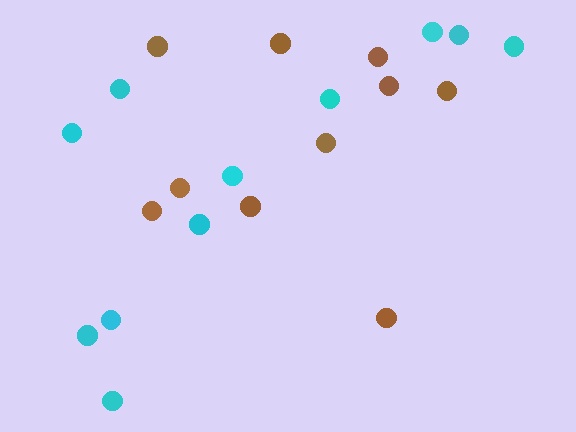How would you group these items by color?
There are 2 groups: one group of cyan circles (11) and one group of brown circles (10).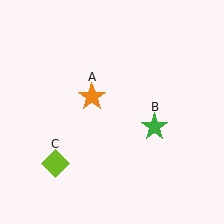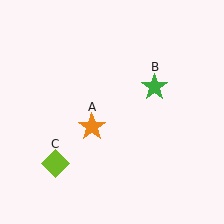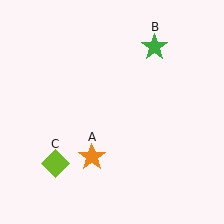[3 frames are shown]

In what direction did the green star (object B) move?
The green star (object B) moved up.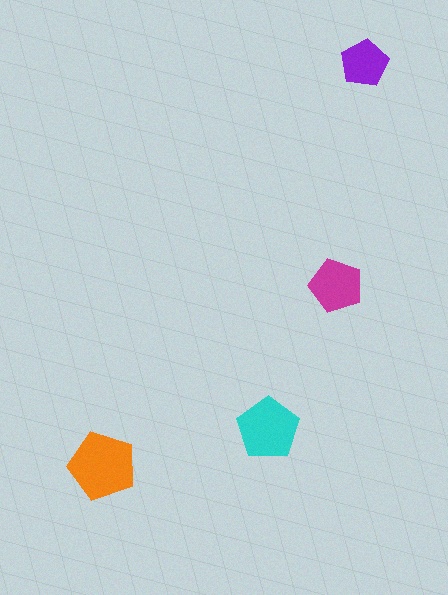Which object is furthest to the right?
The purple pentagon is rightmost.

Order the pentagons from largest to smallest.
the orange one, the cyan one, the magenta one, the purple one.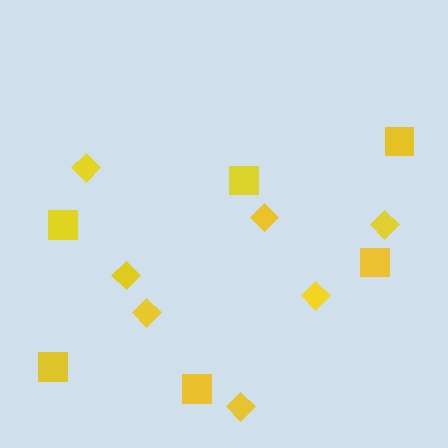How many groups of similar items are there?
There are 2 groups: one group of squares (6) and one group of diamonds (7).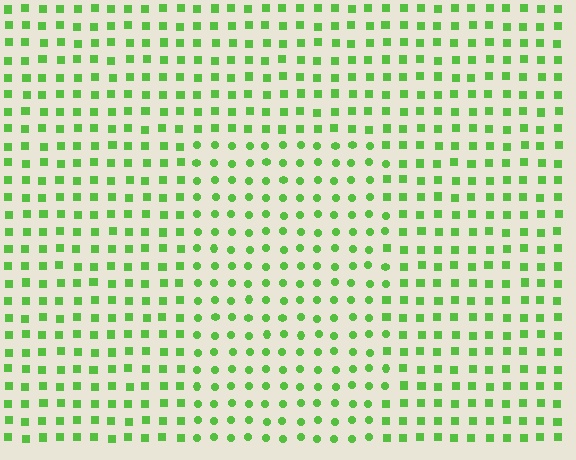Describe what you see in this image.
The image is filled with small lime elements arranged in a uniform grid. A rectangle-shaped region contains circles, while the surrounding area contains squares. The boundary is defined purely by the change in element shape.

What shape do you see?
I see a rectangle.